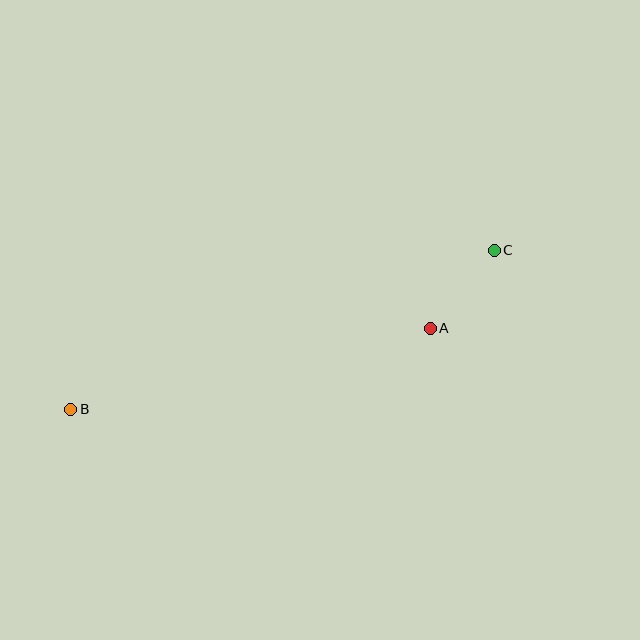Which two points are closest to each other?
Points A and C are closest to each other.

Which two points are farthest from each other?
Points B and C are farthest from each other.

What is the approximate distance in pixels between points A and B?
The distance between A and B is approximately 368 pixels.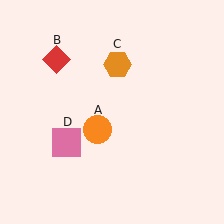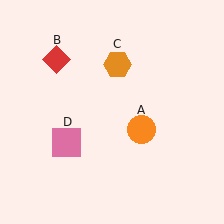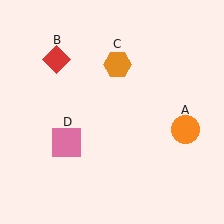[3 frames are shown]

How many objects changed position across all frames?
1 object changed position: orange circle (object A).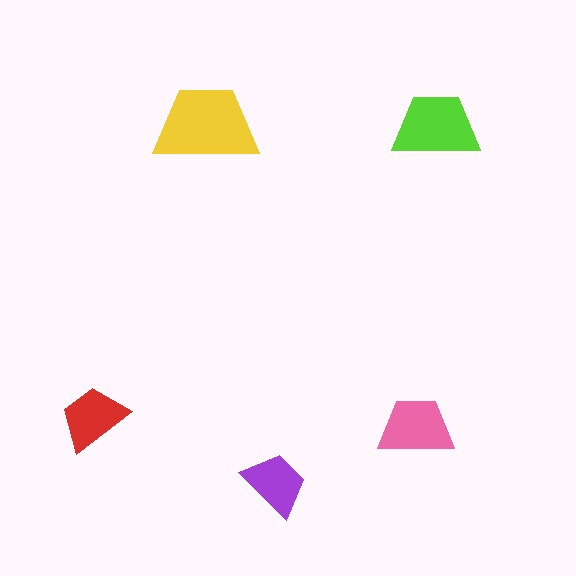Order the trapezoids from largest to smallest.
the yellow one, the lime one, the pink one, the red one, the purple one.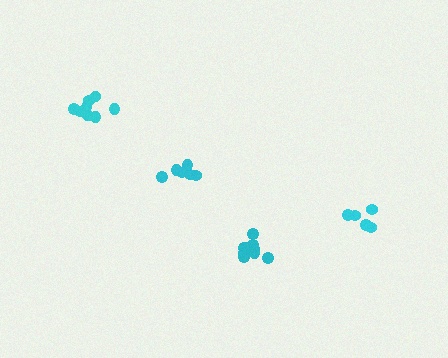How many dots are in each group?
Group 1: 5 dots, Group 2: 6 dots, Group 3: 10 dots, Group 4: 9 dots (30 total).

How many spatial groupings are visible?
There are 4 spatial groupings.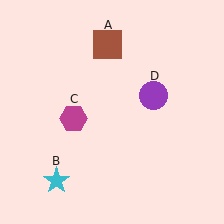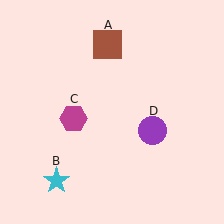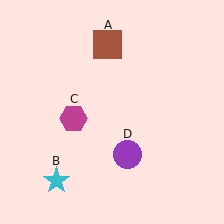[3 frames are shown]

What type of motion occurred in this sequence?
The purple circle (object D) rotated clockwise around the center of the scene.